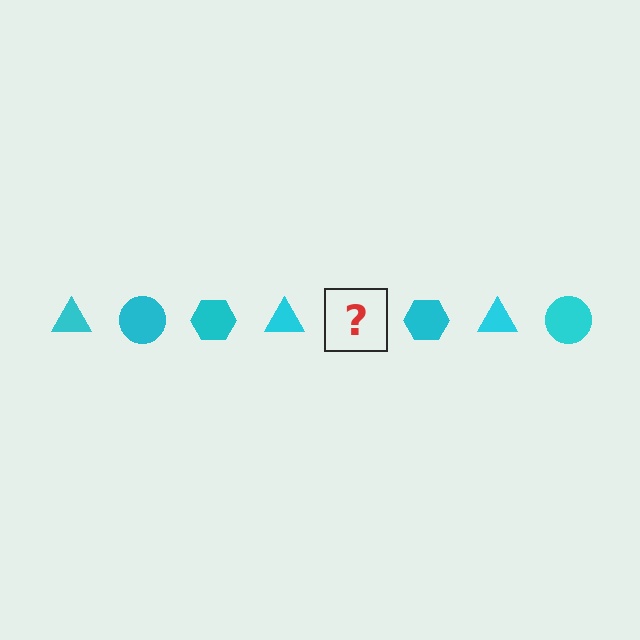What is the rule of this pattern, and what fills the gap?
The rule is that the pattern cycles through triangle, circle, hexagon shapes in cyan. The gap should be filled with a cyan circle.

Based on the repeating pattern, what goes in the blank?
The blank should be a cyan circle.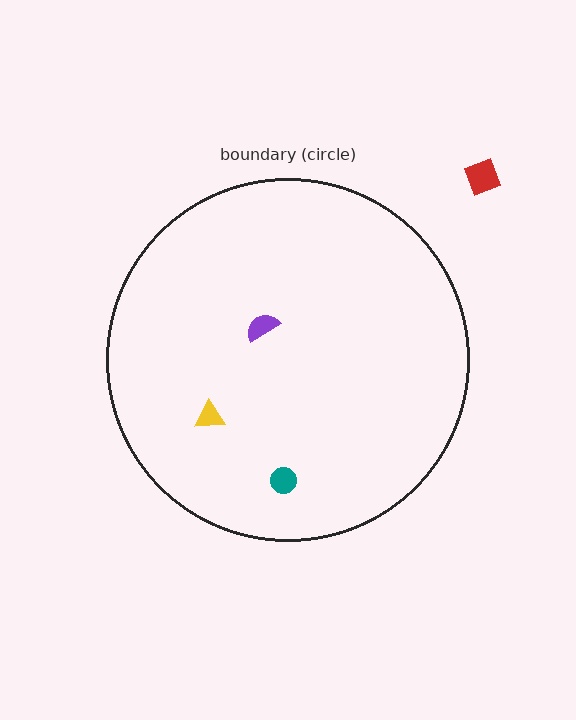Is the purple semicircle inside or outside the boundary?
Inside.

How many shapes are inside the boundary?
3 inside, 1 outside.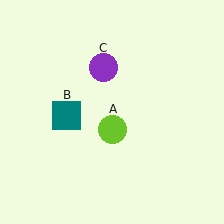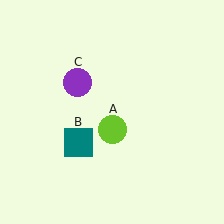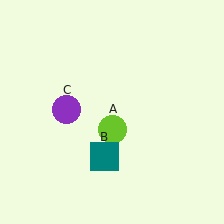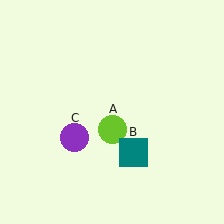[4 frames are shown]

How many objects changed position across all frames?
2 objects changed position: teal square (object B), purple circle (object C).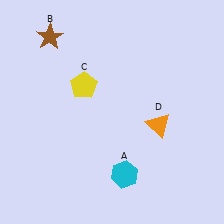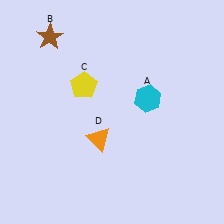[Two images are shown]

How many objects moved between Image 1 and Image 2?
2 objects moved between the two images.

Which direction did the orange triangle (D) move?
The orange triangle (D) moved left.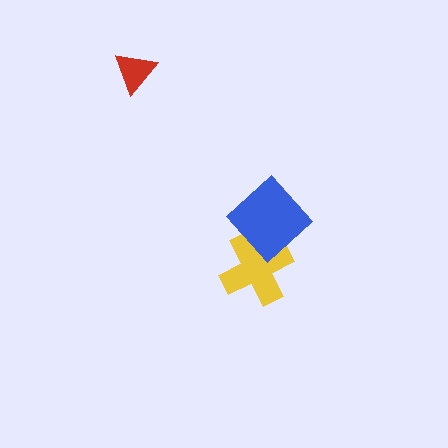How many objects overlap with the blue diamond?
1 object overlaps with the blue diamond.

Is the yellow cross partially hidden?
Yes, it is partially covered by another shape.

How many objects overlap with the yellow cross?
1 object overlaps with the yellow cross.